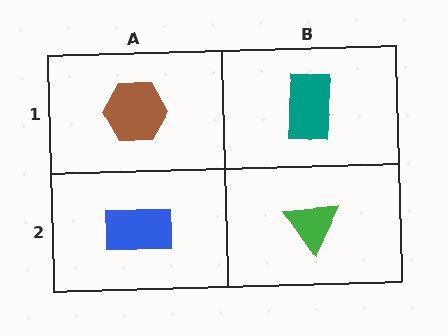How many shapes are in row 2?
2 shapes.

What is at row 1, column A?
A brown hexagon.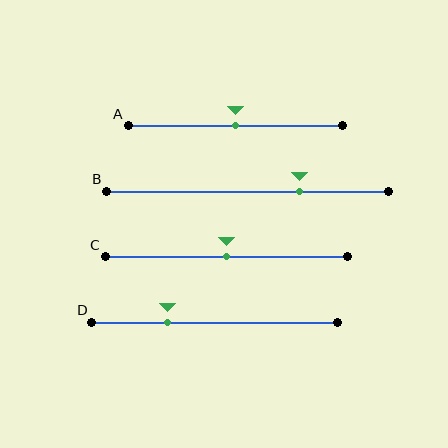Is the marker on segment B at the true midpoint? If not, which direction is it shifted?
No, the marker on segment B is shifted to the right by about 18% of the segment length.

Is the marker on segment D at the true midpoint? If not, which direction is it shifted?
No, the marker on segment D is shifted to the left by about 19% of the segment length.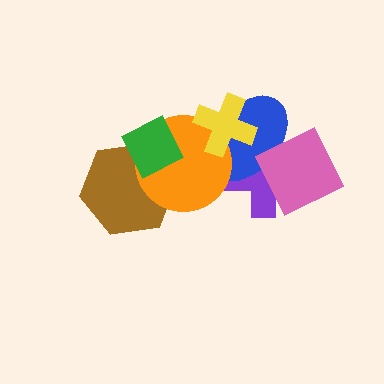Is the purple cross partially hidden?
Yes, it is partially covered by another shape.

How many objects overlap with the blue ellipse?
4 objects overlap with the blue ellipse.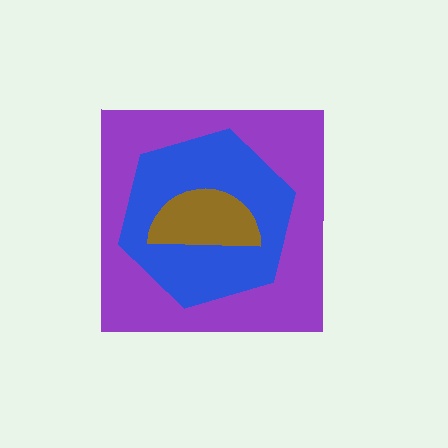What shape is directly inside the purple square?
The blue hexagon.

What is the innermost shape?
The brown semicircle.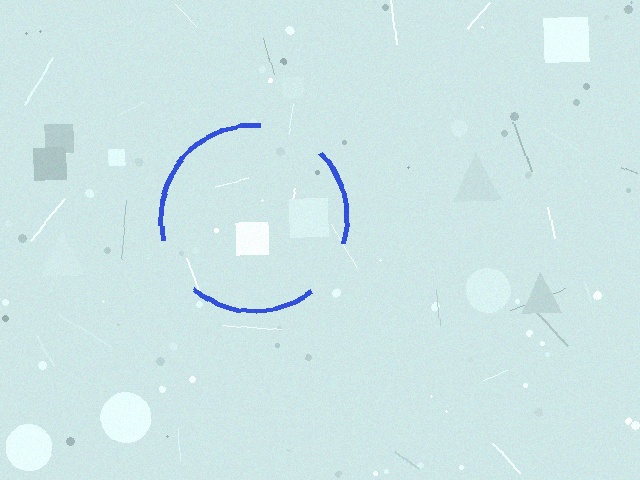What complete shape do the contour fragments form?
The contour fragments form a circle.